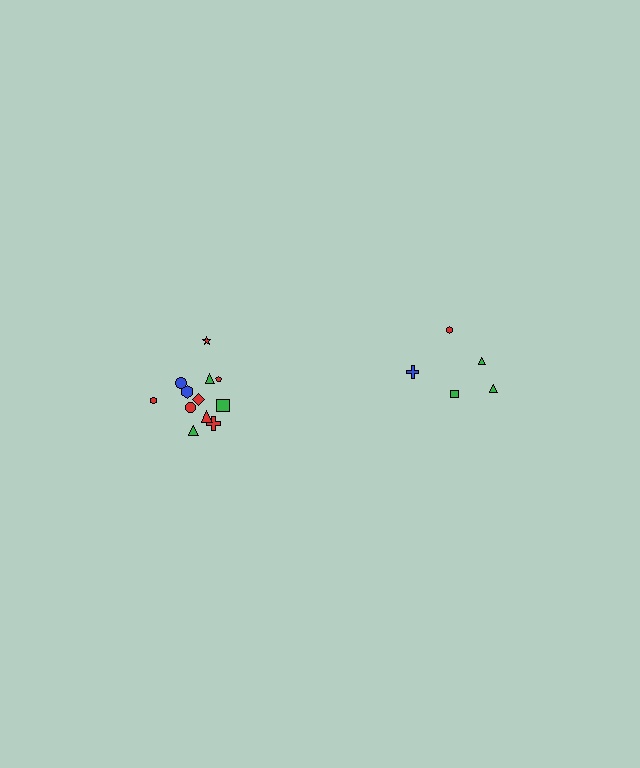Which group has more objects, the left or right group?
The left group.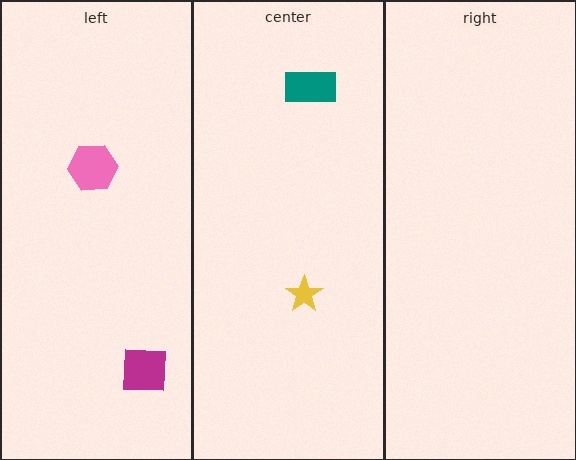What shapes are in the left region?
The pink hexagon, the magenta square.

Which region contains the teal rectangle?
The center region.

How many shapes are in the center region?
2.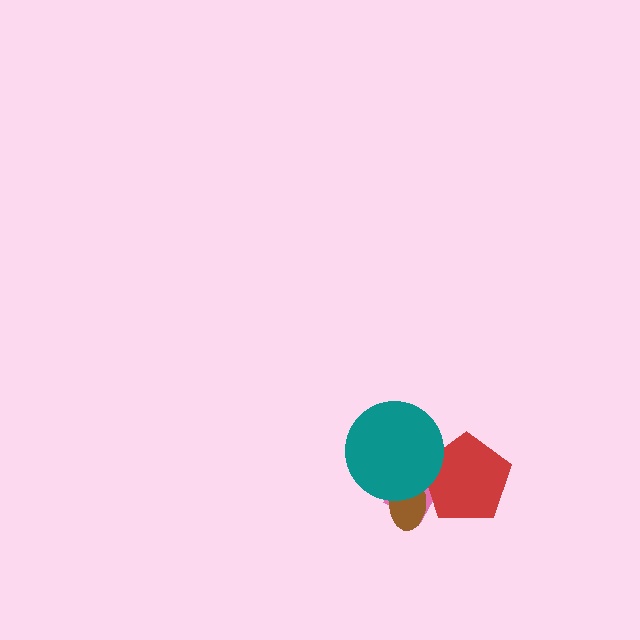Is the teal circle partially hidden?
No, no other shape covers it.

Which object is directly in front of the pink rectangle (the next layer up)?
The red pentagon is directly in front of the pink rectangle.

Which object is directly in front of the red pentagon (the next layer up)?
The brown ellipse is directly in front of the red pentagon.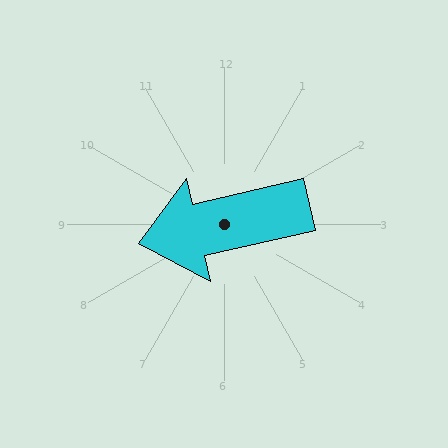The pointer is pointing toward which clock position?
Roughly 9 o'clock.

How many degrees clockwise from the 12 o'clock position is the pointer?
Approximately 257 degrees.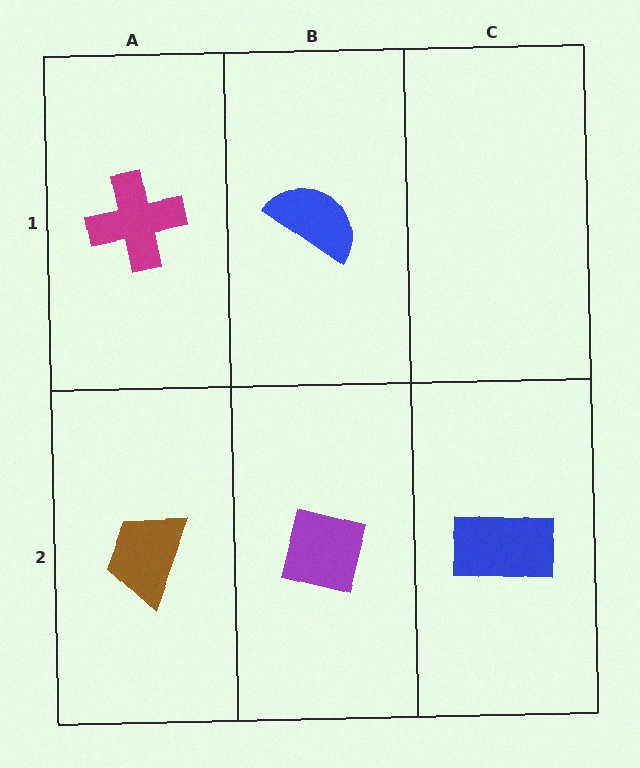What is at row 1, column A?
A magenta cross.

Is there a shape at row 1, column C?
No, that cell is empty.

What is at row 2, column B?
A purple square.